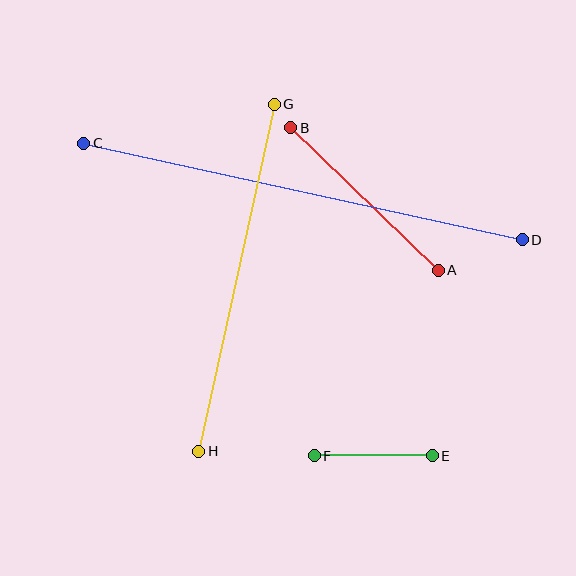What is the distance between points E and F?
The distance is approximately 118 pixels.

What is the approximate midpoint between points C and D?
The midpoint is at approximately (303, 192) pixels.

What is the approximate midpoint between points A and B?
The midpoint is at approximately (365, 199) pixels.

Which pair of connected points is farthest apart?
Points C and D are farthest apart.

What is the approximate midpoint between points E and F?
The midpoint is at approximately (373, 456) pixels.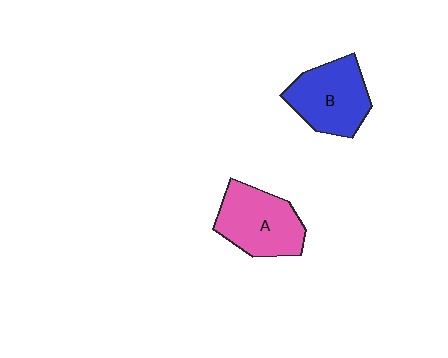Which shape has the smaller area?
Shape B (blue).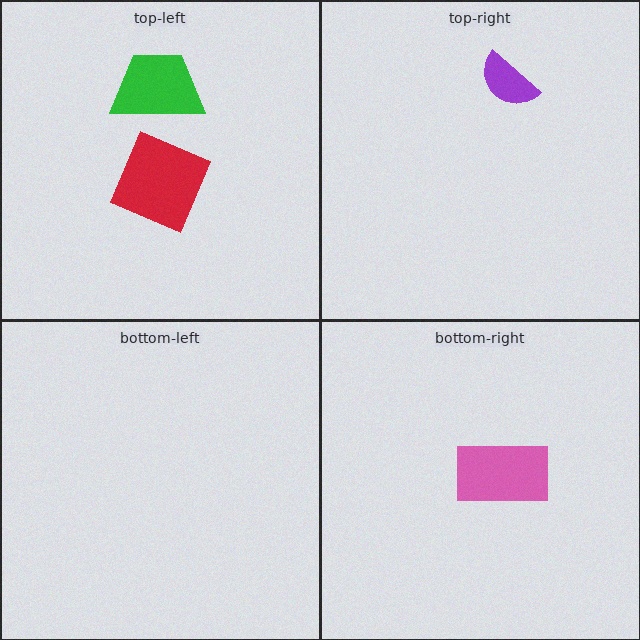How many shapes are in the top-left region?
2.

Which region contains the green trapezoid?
The top-left region.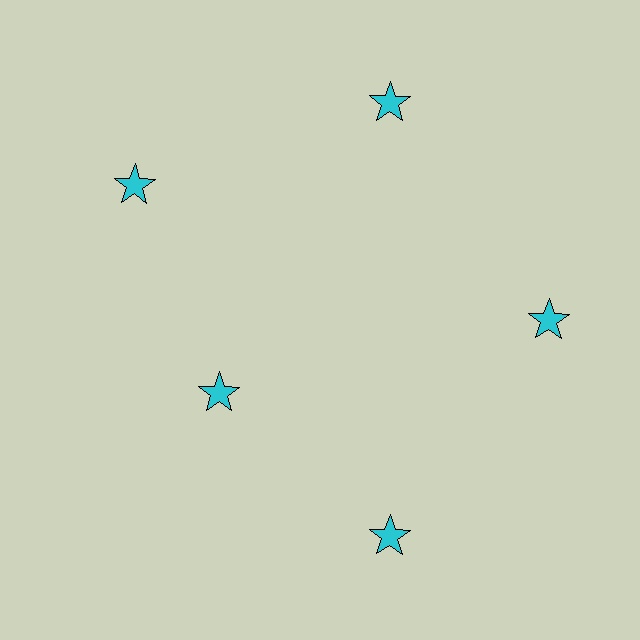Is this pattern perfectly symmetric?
No. The 5 cyan stars are arranged in a ring, but one element near the 8 o'clock position is pulled inward toward the center, breaking the 5-fold rotational symmetry.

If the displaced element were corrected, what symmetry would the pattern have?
It would have 5-fold rotational symmetry — the pattern would map onto itself every 72 degrees.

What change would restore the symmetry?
The symmetry would be restored by moving it outward, back onto the ring so that all 5 stars sit at equal angles and equal distance from the center.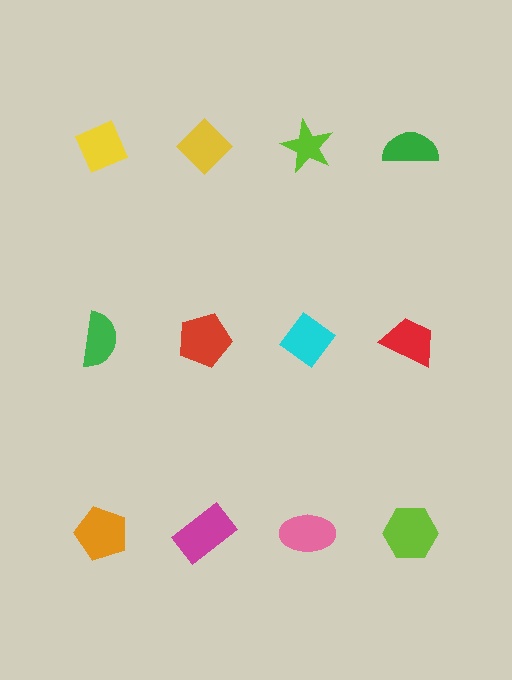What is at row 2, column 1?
A green semicircle.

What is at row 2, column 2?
A red pentagon.